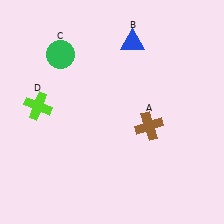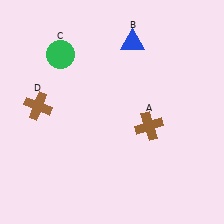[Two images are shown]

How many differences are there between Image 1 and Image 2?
There is 1 difference between the two images.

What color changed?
The cross (D) changed from lime in Image 1 to brown in Image 2.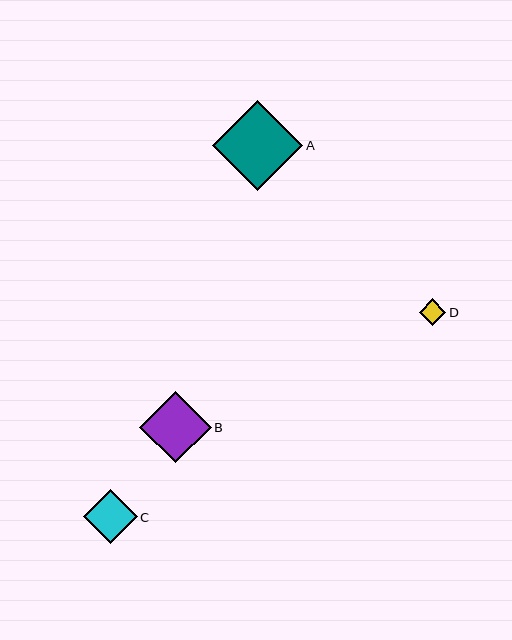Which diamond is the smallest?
Diamond D is the smallest with a size of approximately 26 pixels.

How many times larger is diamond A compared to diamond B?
Diamond A is approximately 1.3 times the size of diamond B.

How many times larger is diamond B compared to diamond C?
Diamond B is approximately 1.3 times the size of diamond C.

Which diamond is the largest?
Diamond A is the largest with a size of approximately 90 pixels.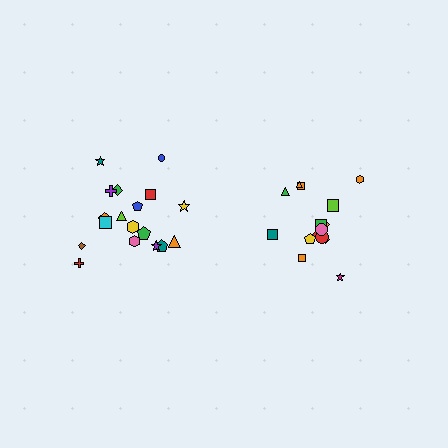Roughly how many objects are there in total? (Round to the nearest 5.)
Roughly 35 objects in total.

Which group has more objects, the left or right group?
The left group.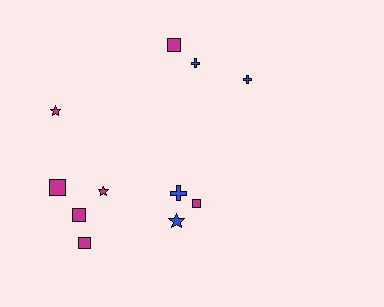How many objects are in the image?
There are 11 objects.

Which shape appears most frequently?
Square, with 5 objects.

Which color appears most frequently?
Magenta, with 7 objects.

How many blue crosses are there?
There are 3 blue crosses.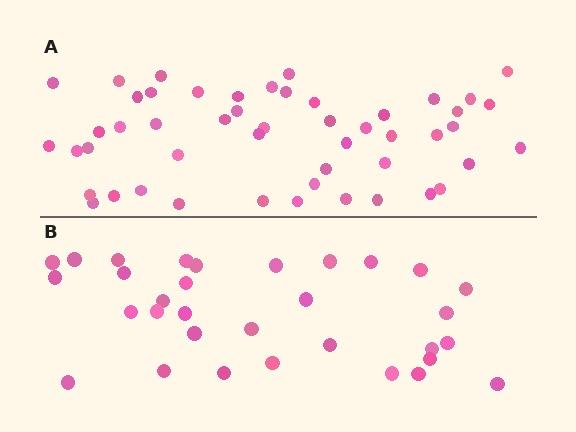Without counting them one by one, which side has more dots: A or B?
Region A (the top region) has more dots.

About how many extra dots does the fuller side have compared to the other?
Region A has approximately 20 more dots than region B.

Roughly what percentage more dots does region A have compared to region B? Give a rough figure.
About 55% more.